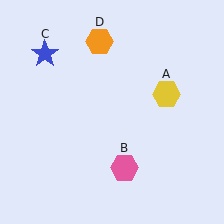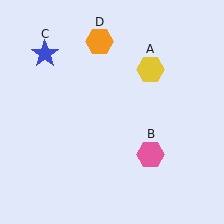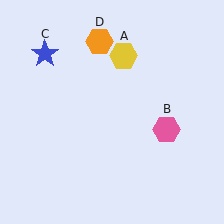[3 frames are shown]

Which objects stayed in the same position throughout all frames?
Blue star (object C) and orange hexagon (object D) remained stationary.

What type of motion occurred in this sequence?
The yellow hexagon (object A), pink hexagon (object B) rotated counterclockwise around the center of the scene.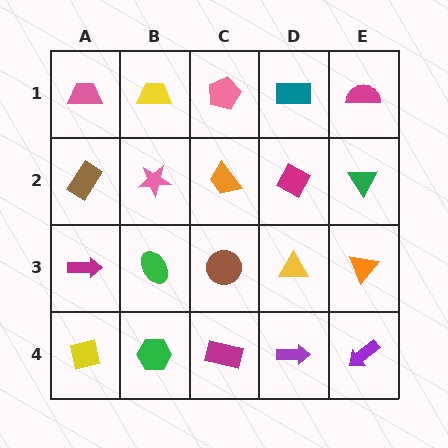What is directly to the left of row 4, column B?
A yellow square.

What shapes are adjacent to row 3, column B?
A pink star (row 2, column B), a green hexagon (row 4, column B), a magenta arrow (row 3, column A), a brown circle (row 3, column C).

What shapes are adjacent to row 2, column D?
A teal rectangle (row 1, column D), a yellow triangle (row 3, column D), an orange trapezoid (row 2, column C), a green triangle (row 2, column E).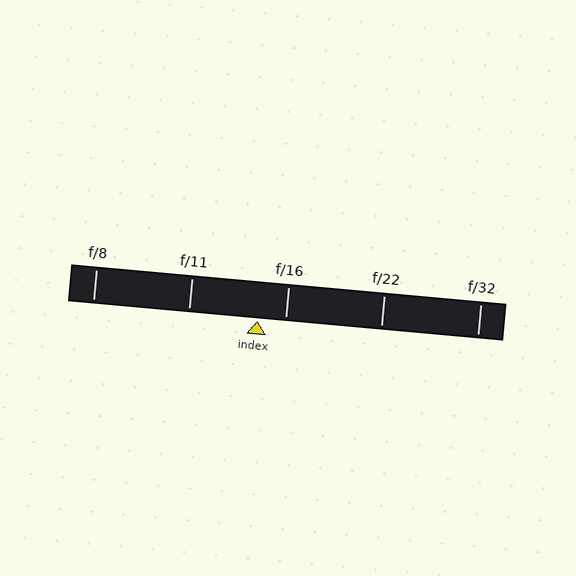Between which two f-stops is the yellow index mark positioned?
The index mark is between f/11 and f/16.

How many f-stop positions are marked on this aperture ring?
There are 5 f-stop positions marked.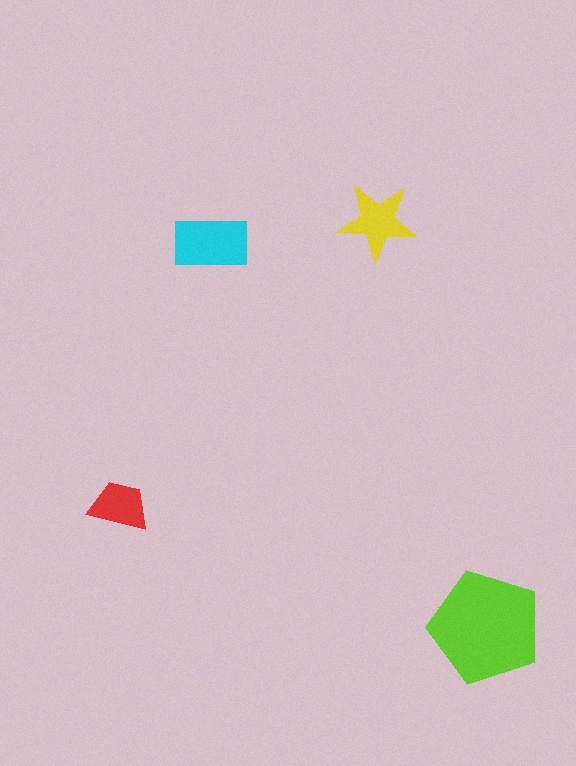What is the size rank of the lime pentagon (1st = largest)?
1st.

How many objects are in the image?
There are 4 objects in the image.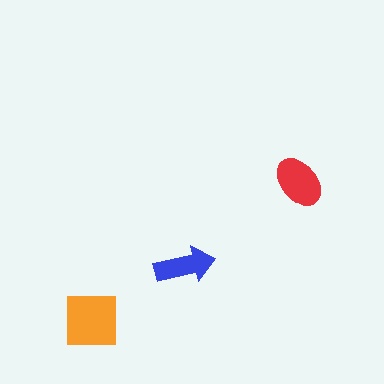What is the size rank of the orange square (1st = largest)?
1st.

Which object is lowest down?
The orange square is bottommost.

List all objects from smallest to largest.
The blue arrow, the red ellipse, the orange square.